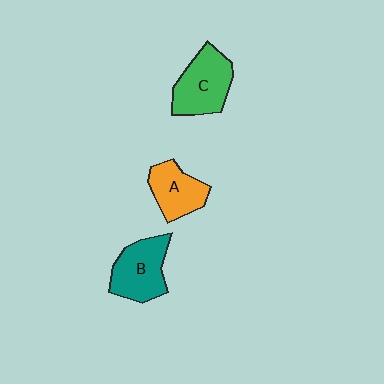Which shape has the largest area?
Shape C (green).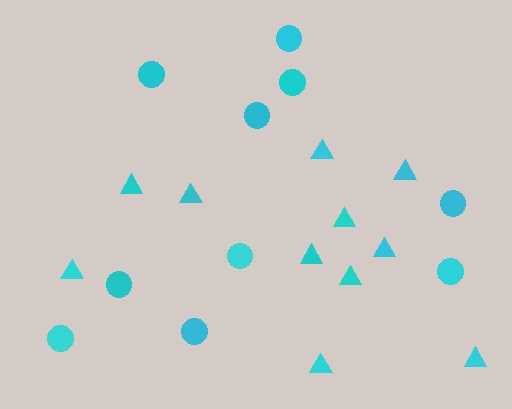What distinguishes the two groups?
There are 2 groups: one group of triangles (11) and one group of circles (10).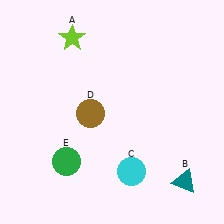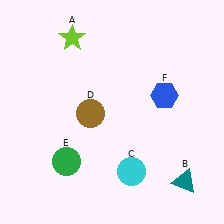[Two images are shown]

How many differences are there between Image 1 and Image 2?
There is 1 difference between the two images.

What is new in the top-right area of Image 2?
A blue hexagon (F) was added in the top-right area of Image 2.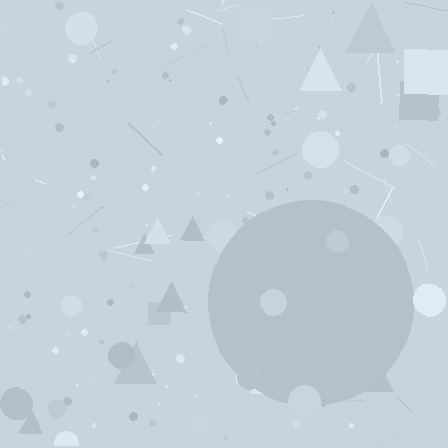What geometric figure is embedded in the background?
A circle is embedded in the background.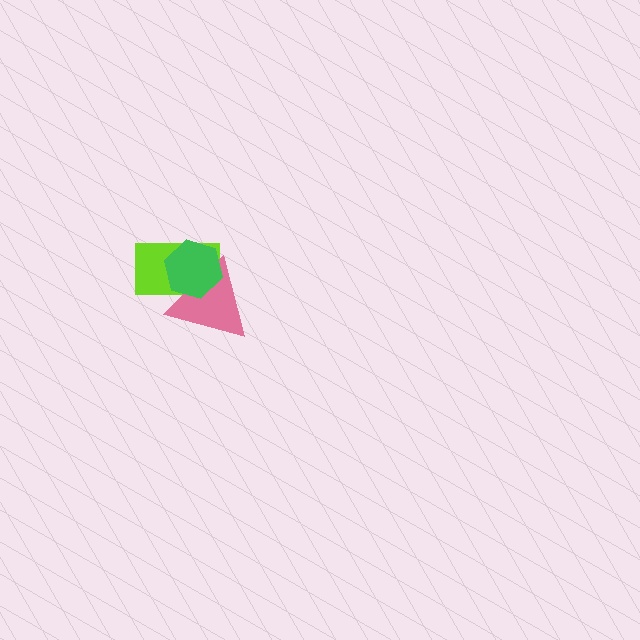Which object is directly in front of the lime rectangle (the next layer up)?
The pink triangle is directly in front of the lime rectangle.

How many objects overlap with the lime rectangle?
2 objects overlap with the lime rectangle.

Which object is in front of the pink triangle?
The green hexagon is in front of the pink triangle.